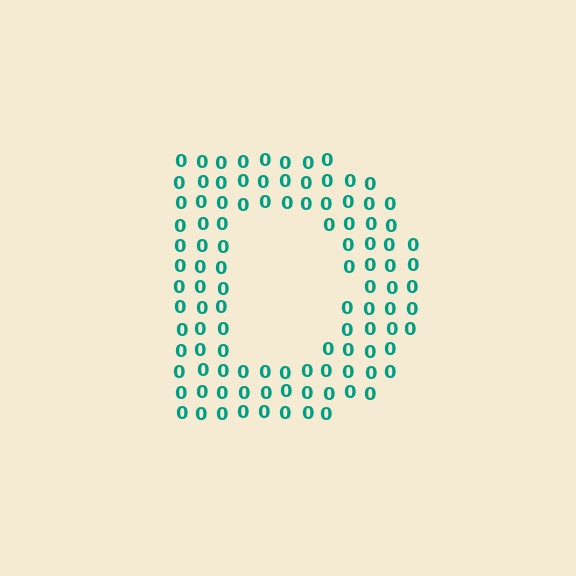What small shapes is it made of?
It is made of small digit 0's.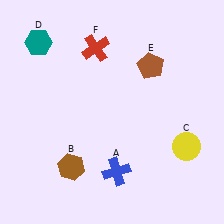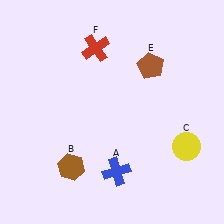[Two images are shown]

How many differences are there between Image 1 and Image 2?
There is 1 difference between the two images.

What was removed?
The teal hexagon (D) was removed in Image 2.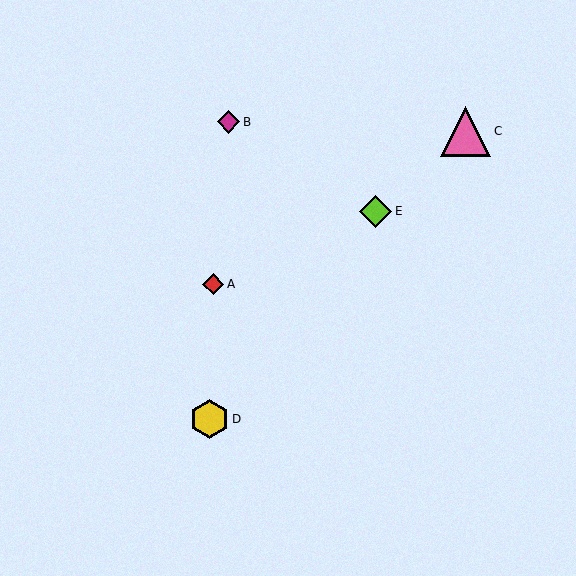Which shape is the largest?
The pink triangle (labeled C) is the largest.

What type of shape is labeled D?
Shape D is a yellow hexagon.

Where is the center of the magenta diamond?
The center of the magenta diamond is at (229, 122).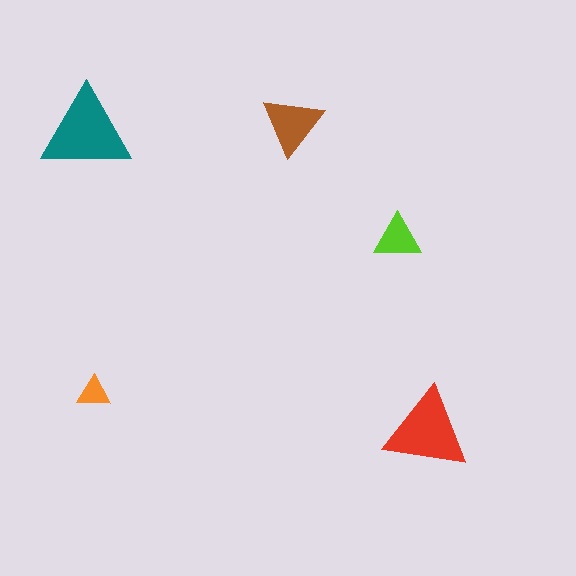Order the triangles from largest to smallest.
the teal one, the red one, the brown one, the lime one, the orange one.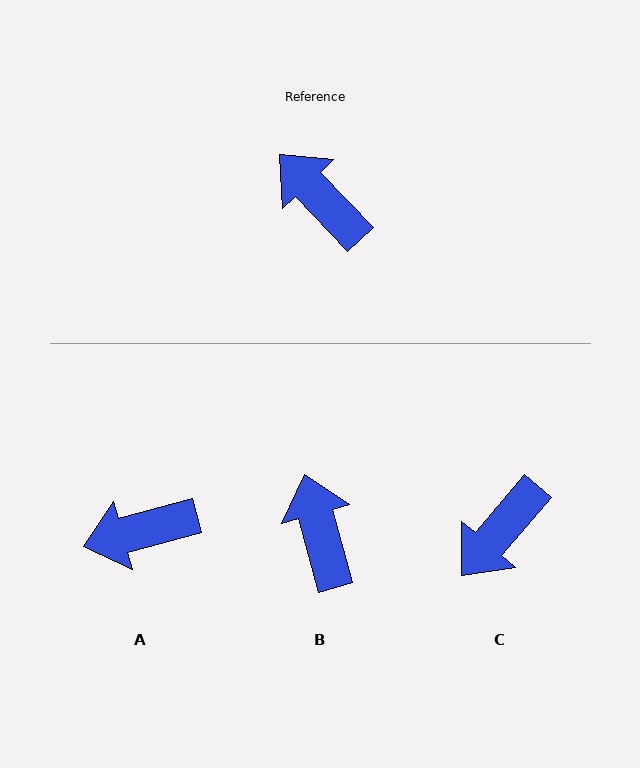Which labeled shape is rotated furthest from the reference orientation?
C, about 96 degrees away.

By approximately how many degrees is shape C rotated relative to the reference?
Approximately 96 degrees counter-clockwise.